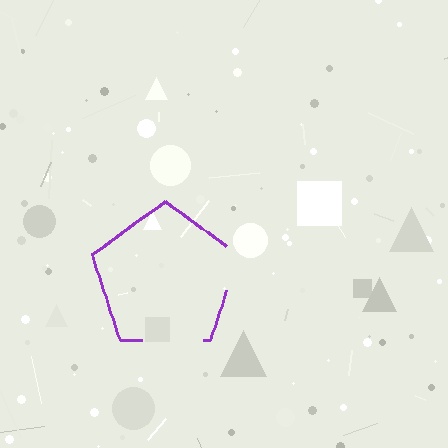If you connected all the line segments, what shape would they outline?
They would outline a pentagon.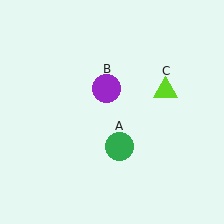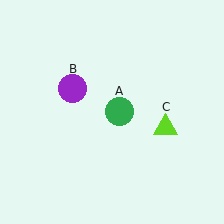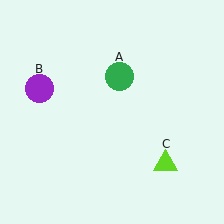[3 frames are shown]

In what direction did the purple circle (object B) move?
The purple circle (object B) moved left.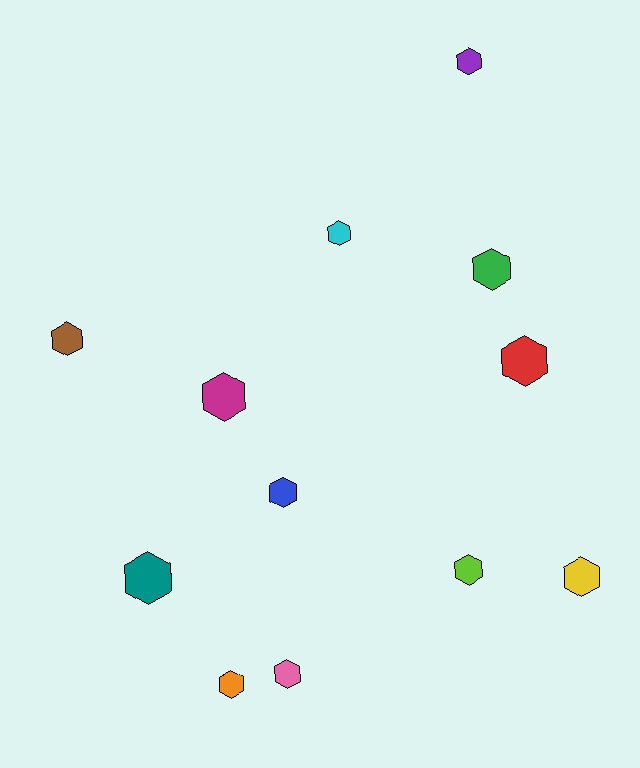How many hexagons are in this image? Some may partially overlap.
There are 12 hexagons.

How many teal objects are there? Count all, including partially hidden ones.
There is 1 teal object.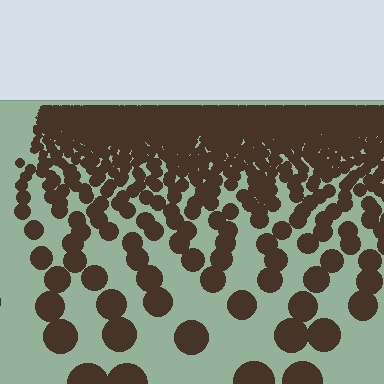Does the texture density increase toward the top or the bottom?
Density increases toward the top.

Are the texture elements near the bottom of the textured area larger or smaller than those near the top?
Larger. Near the bottom, elements are closer to the viewer and appear at a bigger on-screen size.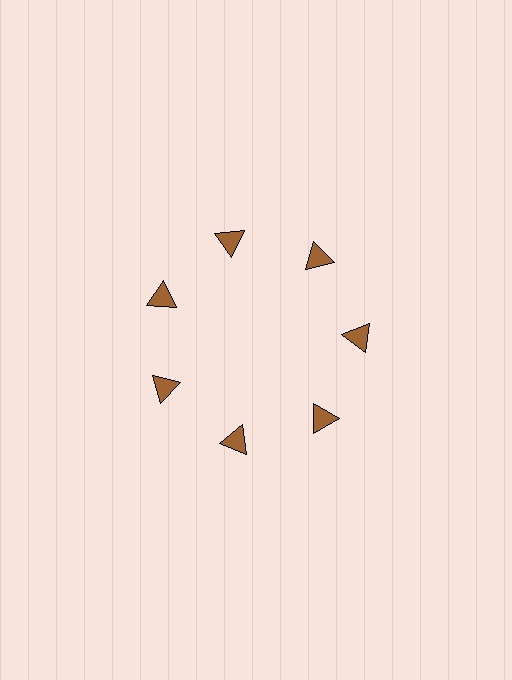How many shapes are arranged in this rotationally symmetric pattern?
There are 7 shapes, arranged in 7 groups of 1.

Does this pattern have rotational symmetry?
Yes, this pattern has 7-fold rotational symmetry. It looks the same after rotating 51 degrees around the center.